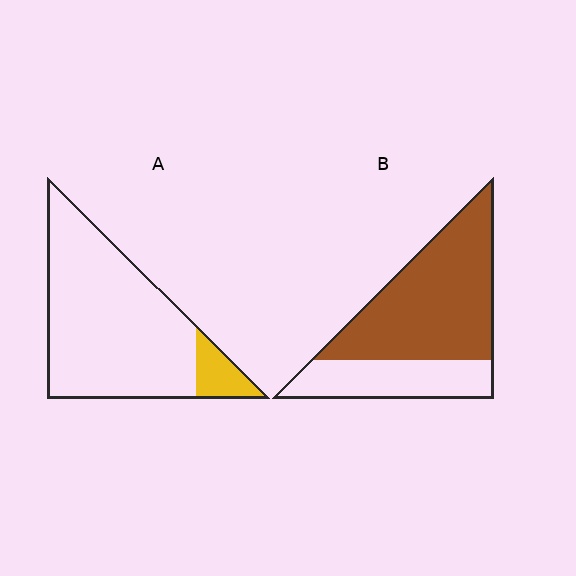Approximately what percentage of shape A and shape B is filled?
A is approximately 10% and B is approximately 70%.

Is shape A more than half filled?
No.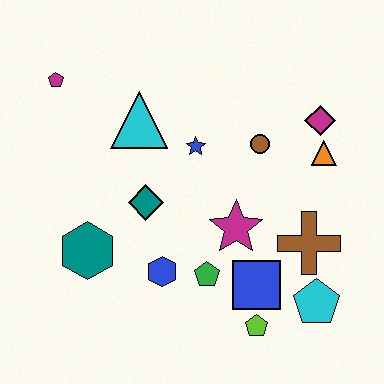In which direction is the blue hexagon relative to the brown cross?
The blue hexagon is to the left of the brown cross.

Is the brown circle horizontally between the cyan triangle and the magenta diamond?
Yes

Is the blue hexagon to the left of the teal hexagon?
No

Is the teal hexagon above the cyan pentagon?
Yes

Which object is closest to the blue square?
The lime pentagon is closest to the blue square.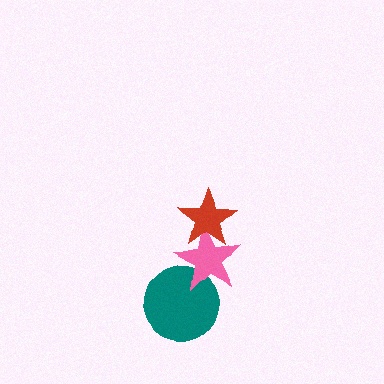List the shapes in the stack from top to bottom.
From top to bottom: the red star, the pink star, the teal circle.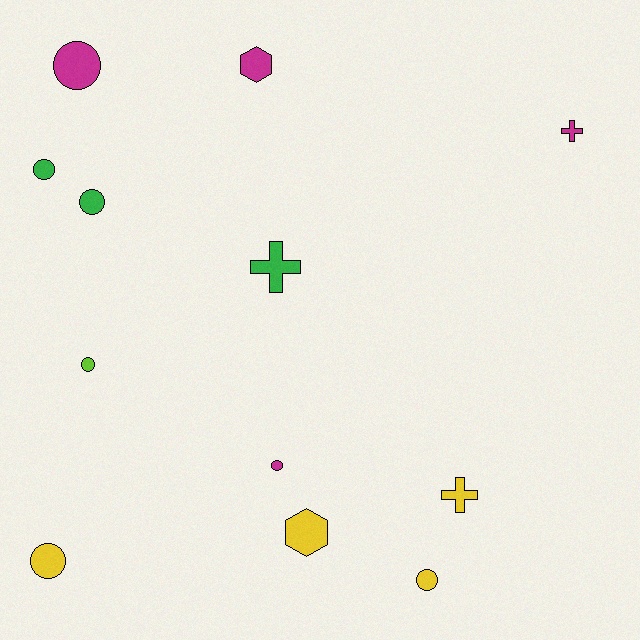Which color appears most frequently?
Magenta, with 4 objects.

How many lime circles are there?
There is 1 lime circle.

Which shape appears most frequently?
Circle, with 7 objects.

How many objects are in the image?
There are 12 objects.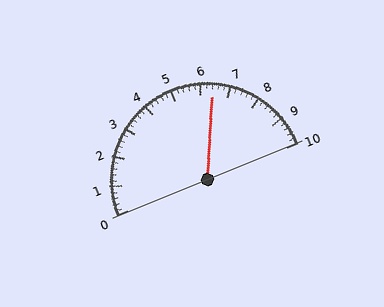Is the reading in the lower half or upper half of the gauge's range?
The reading is in the upper half of the range (0 to 10).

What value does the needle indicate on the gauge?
The needle indicates approximately 6.4.